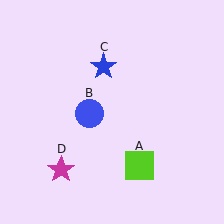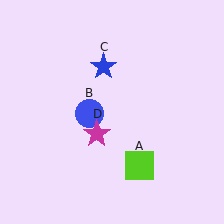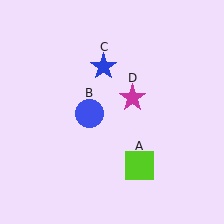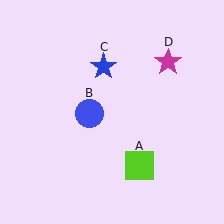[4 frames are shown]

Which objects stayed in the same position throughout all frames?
Lime square (object A) and blue circle (object B) and blue star (object C) remained stationary.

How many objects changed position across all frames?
1 object changed position: magenta star (object D).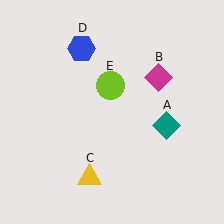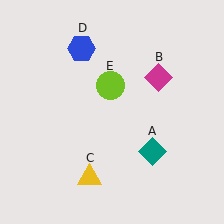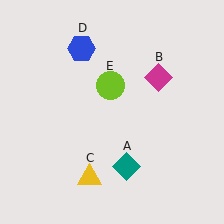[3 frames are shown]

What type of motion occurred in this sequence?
The teal diamond (object A) rotated clockwise around the center of the scene.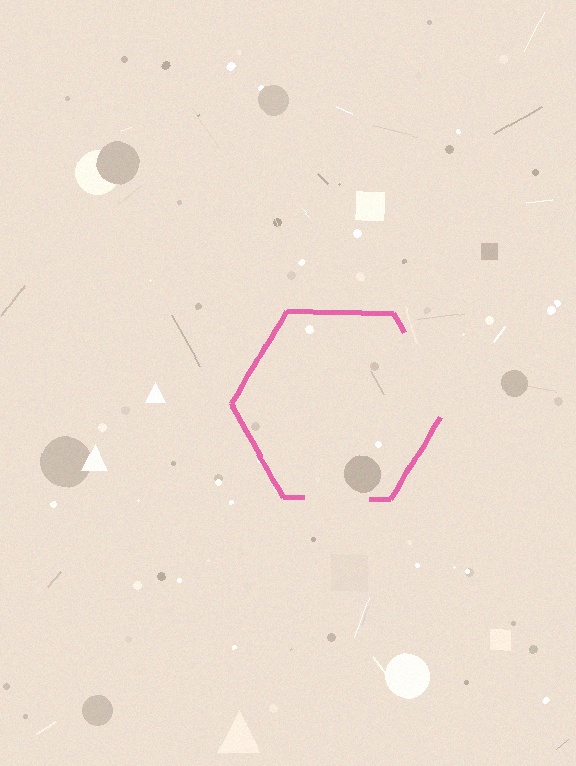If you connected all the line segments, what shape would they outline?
They would outline a hexagon.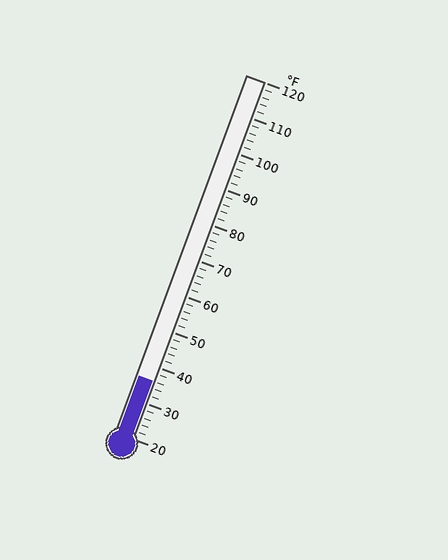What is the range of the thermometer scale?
The thermometer scale ranges from 20°F to 120°F.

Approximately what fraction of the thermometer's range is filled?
The thermometer is filled to approximately 15% of its range.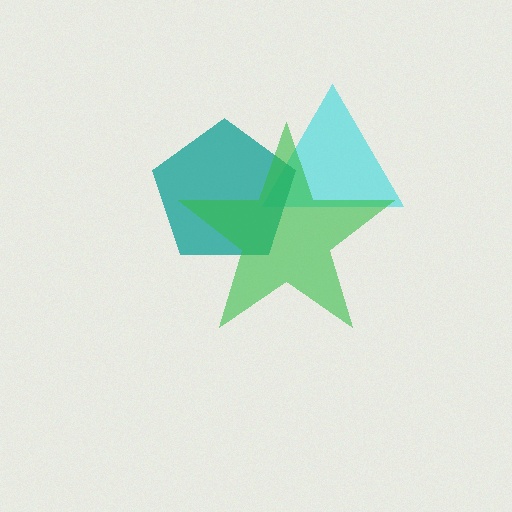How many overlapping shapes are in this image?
There are 3 overlapping shapes in the image.